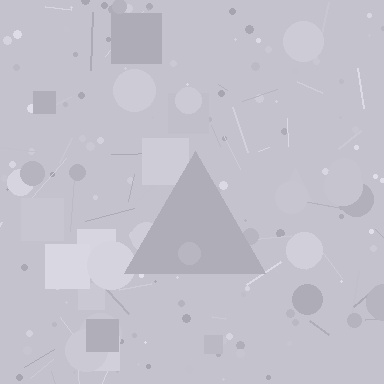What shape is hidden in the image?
A triangle is hidden in the image.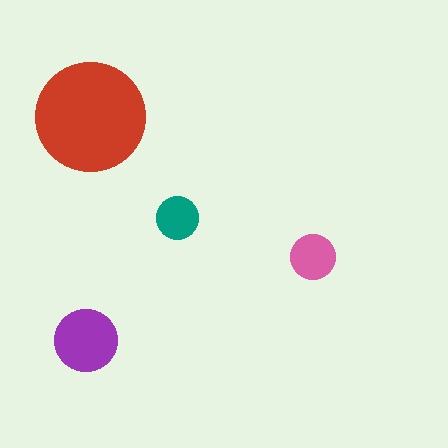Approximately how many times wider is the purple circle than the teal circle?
About 1.5 times wider.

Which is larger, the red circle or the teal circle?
The red one.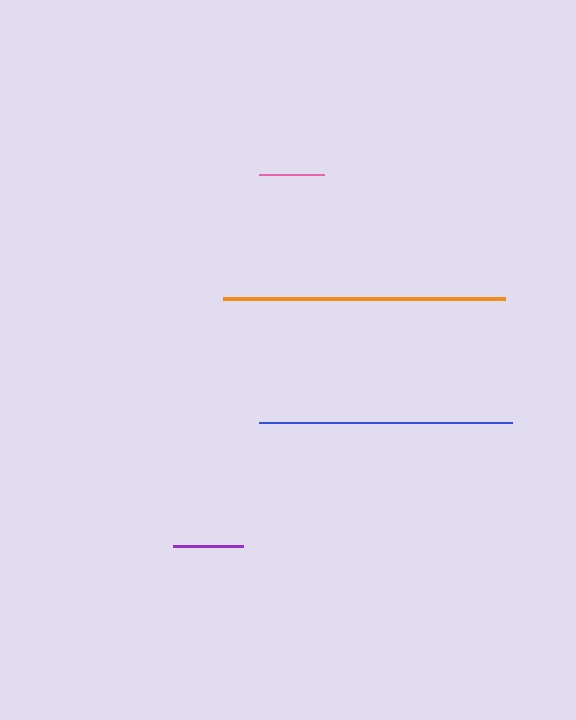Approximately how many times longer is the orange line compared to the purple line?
The orange line is approximately 4.0 times the length of the purple line.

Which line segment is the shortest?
The pink line is the shortest at approximately 66 pixels.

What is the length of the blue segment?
The blue segment is approximately 253 pixels long.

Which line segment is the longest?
The orange line is the longest at approximately 283 pixels.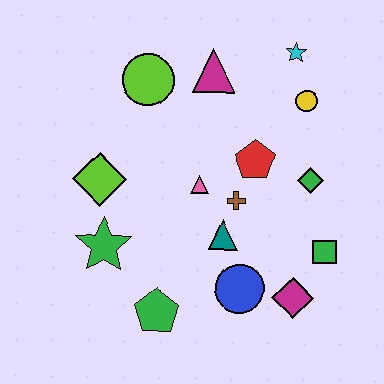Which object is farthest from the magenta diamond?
The lime circle is farthest from the magenta diamond.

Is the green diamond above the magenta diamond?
Yes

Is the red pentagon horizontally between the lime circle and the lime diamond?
No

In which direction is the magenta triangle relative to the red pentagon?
The magenta triangle is above the red pentagon.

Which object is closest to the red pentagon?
The brown cross is closest to the red pentagon.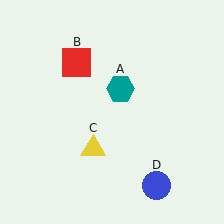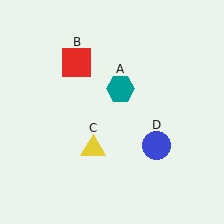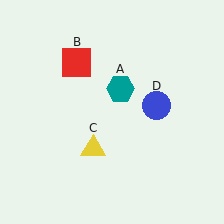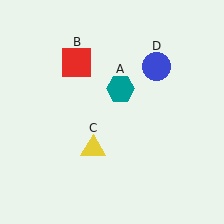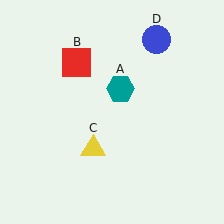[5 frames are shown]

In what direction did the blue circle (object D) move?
The blue circle (object D) moved up.